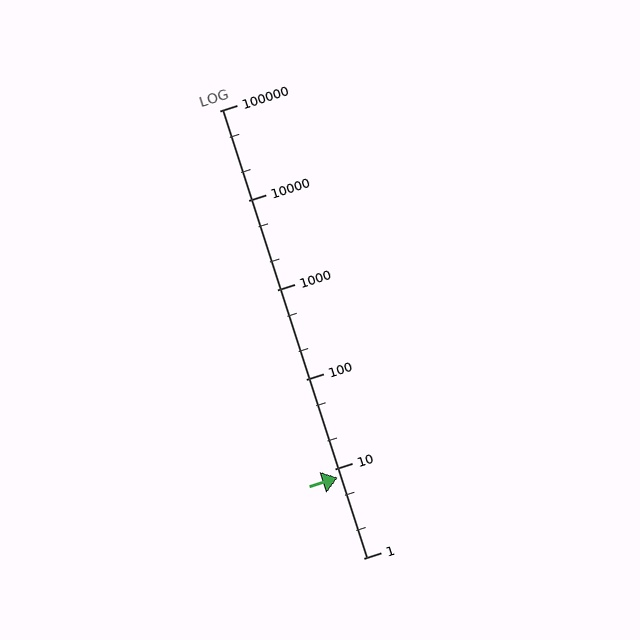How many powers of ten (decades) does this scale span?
The scale spans 5 decades, from 1 to 100000.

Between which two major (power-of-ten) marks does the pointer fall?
The pointer is between 1 and 10.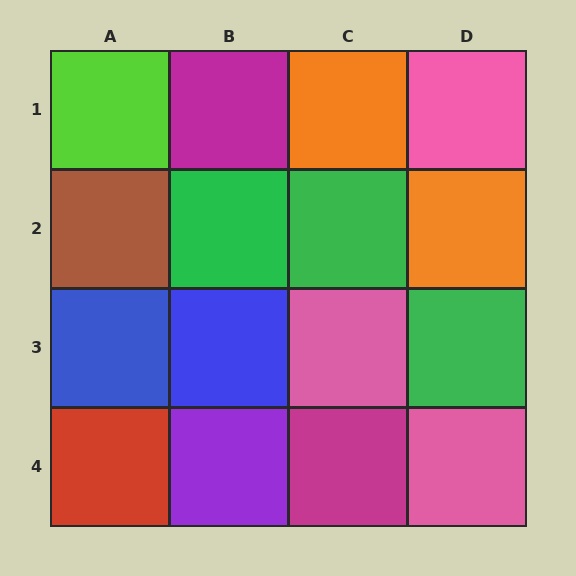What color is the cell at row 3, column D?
Green.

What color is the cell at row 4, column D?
Pink.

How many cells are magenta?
2 cells are magenta.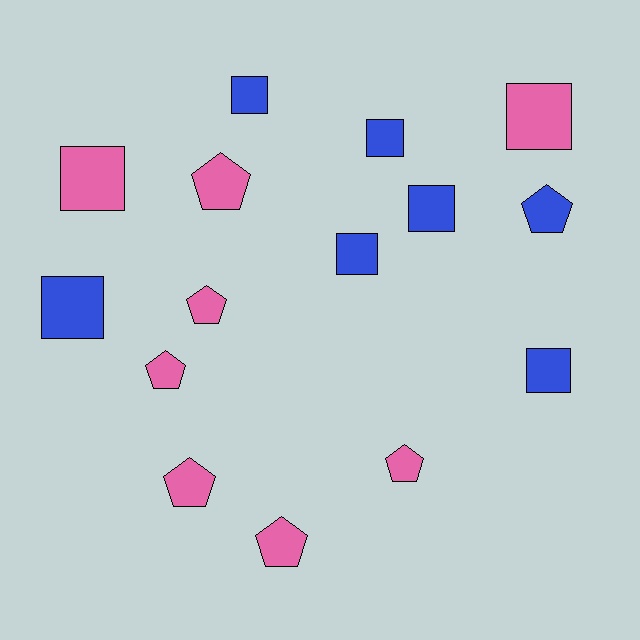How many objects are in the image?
There are 15 objects.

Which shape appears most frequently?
Square, with 8 objects.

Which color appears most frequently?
Pink, with 8 objects.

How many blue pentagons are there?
There is 1 blue pentagon.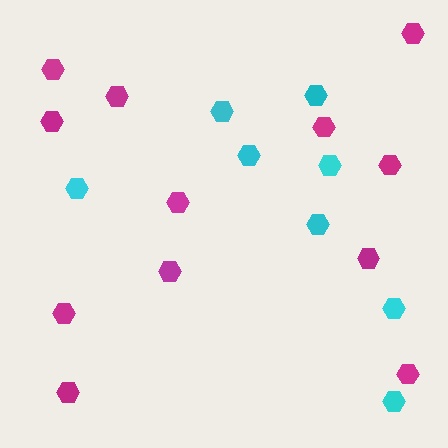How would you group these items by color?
There are 2 groups: one group of cyan hexagons (8) and one group of magenta hexagons (12).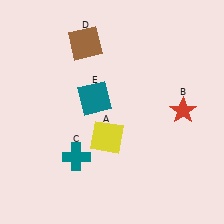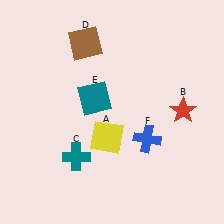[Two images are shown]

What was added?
A blue cross (F) was added in Image 2.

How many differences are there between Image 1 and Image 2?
There is 1 difference between the two images.